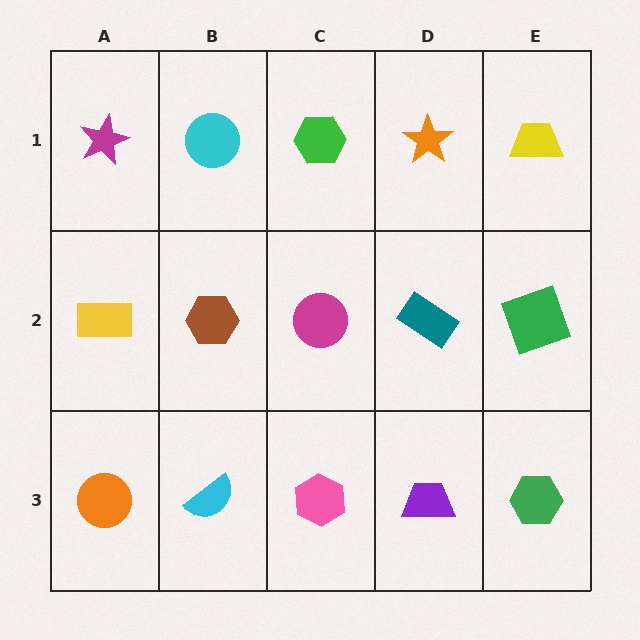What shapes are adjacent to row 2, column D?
An orange star (row 1, column D), a purple trapezoid (row 3, column D), a magenta circle (row 2, column C), a green square (row 2, column E).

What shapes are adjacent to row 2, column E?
A yellow trapezoid (row 1, column E), a green hexagon (row 3, column E), a teal rectangle (row 2, column D).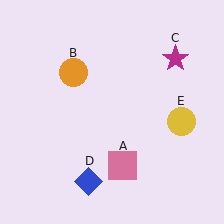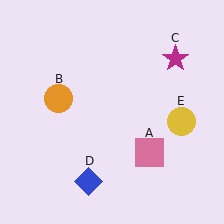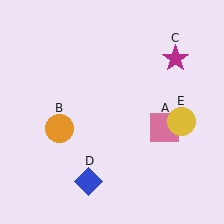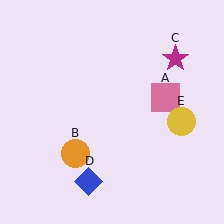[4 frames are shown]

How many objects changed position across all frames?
2 objects changed position: pink square (object A), orange circle (object B).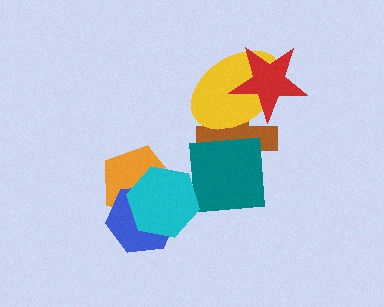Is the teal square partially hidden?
No, no other shape covers it.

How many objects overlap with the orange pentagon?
2 objects overlap with the orange pentagon.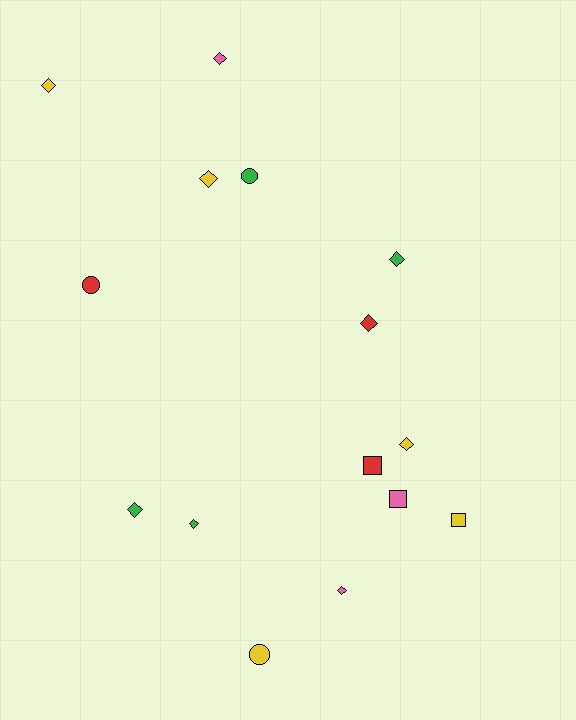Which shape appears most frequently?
Diamond, with 9 objects.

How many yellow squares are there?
There is 1 yellow square.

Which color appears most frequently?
Yellow, with 5 objects.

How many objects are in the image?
There are 15 objects.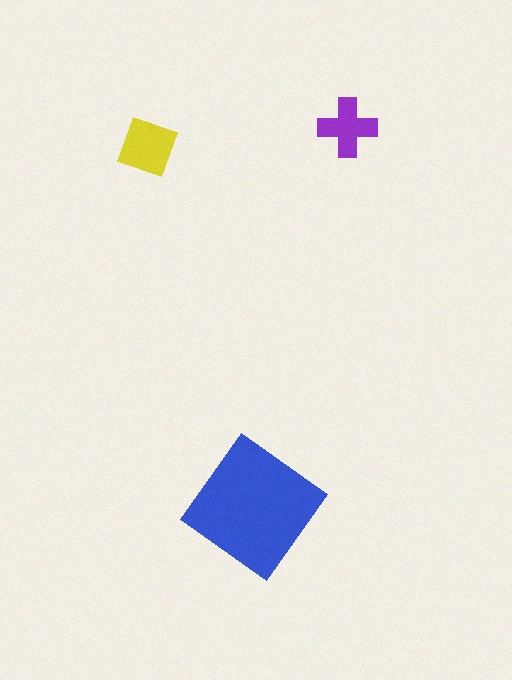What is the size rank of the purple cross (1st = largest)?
3rd.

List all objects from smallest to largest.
The purple cross, the yellow diamond, the blue diamond.